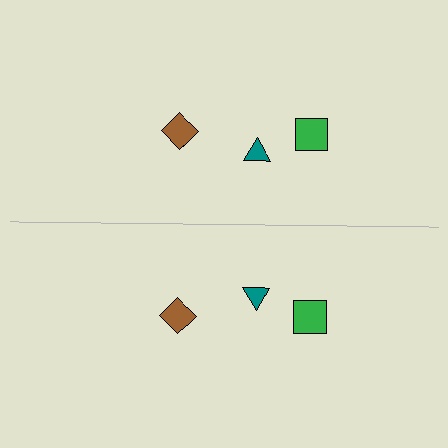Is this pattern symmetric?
Yes, this pattern has bilateral (reflection) symmetry.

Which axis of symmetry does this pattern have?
The pattern has a horizontal axis of symmetry running through the center of the image.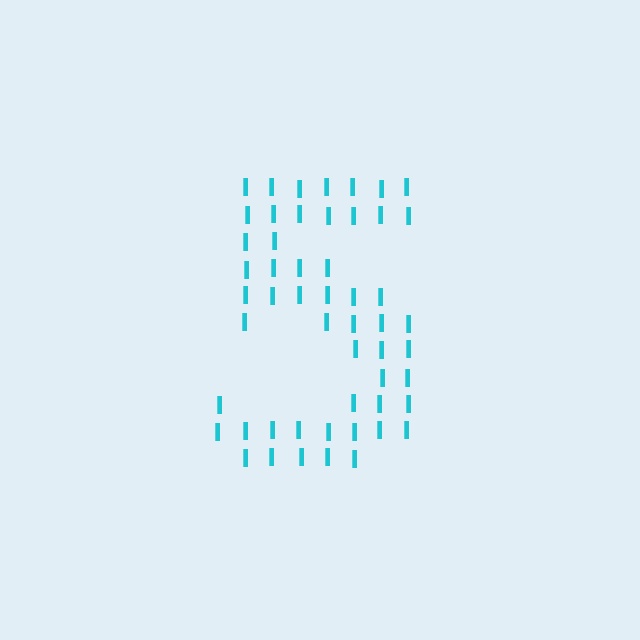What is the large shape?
The large shape is the digit 5.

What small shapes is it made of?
It is made of small letter I's.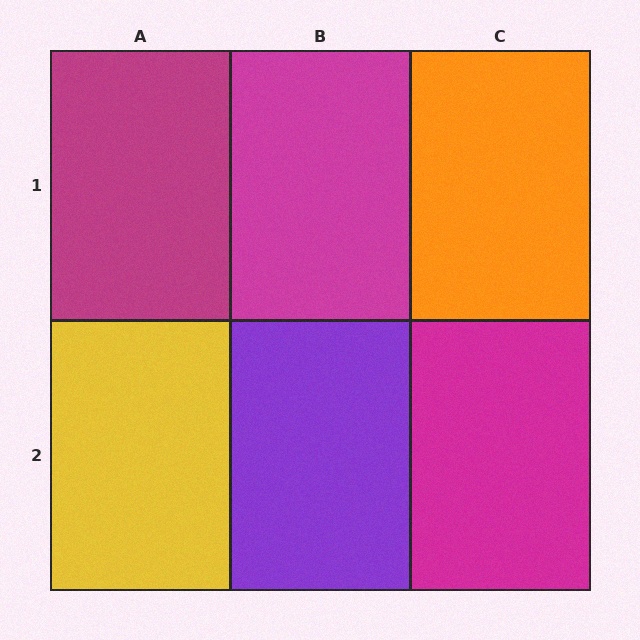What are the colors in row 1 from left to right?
Magenta, magenta, orange.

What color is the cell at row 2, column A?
Yellow.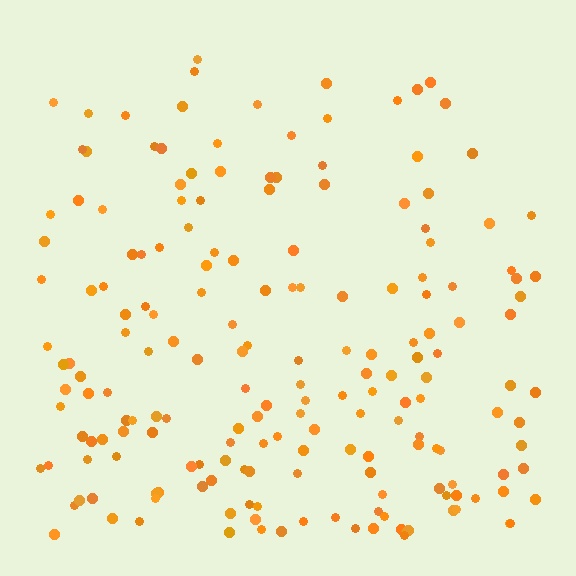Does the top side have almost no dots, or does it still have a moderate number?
Still a moderate number, just noticeably fewer than the bottom.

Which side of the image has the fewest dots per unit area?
The top.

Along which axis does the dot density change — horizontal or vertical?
Vertical.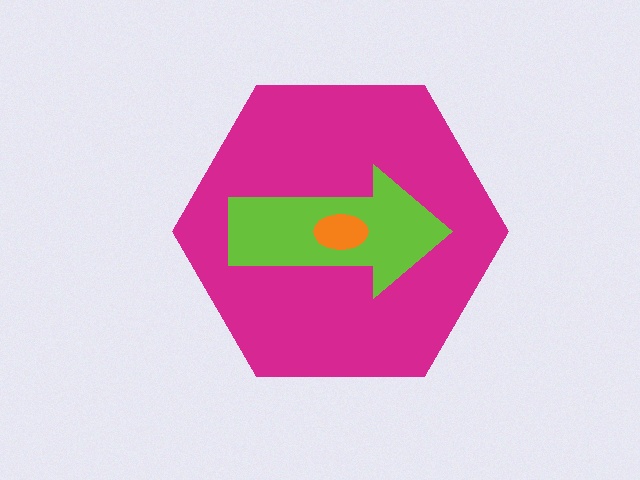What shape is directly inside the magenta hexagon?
The lime arrow.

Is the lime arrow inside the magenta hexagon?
Yes.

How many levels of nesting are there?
3.